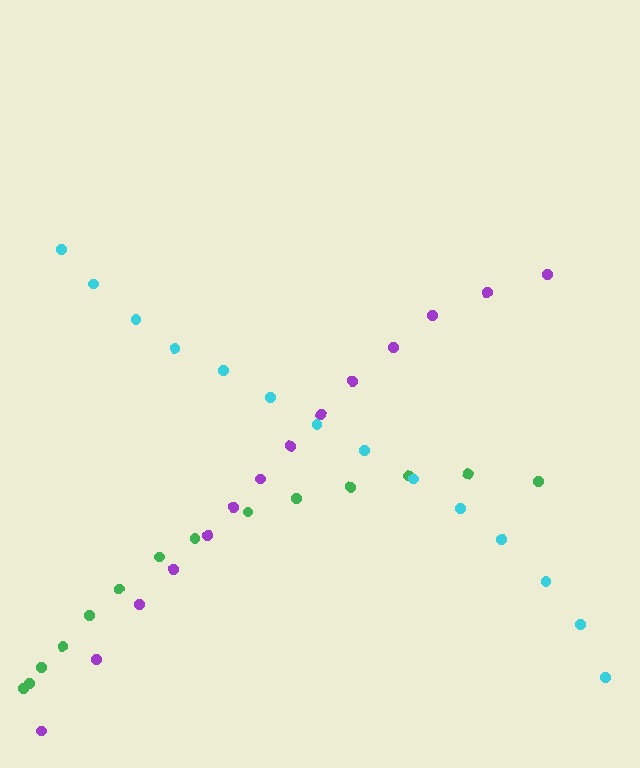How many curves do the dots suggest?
There are 3 distinct paths.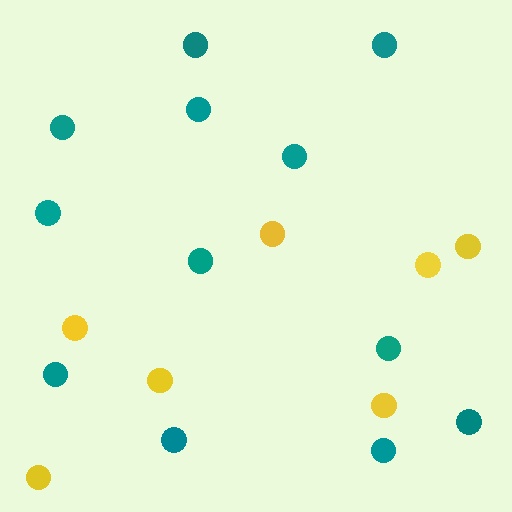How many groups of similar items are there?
There are 2 groups: one group of yellow circles (7) and one group of teal circles (12).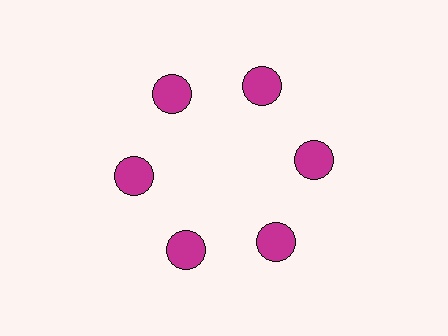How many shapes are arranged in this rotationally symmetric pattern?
There are 6 shapes, arranged in 6 groups of 1.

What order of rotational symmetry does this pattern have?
This pattern has 6-fold rotational symmetry.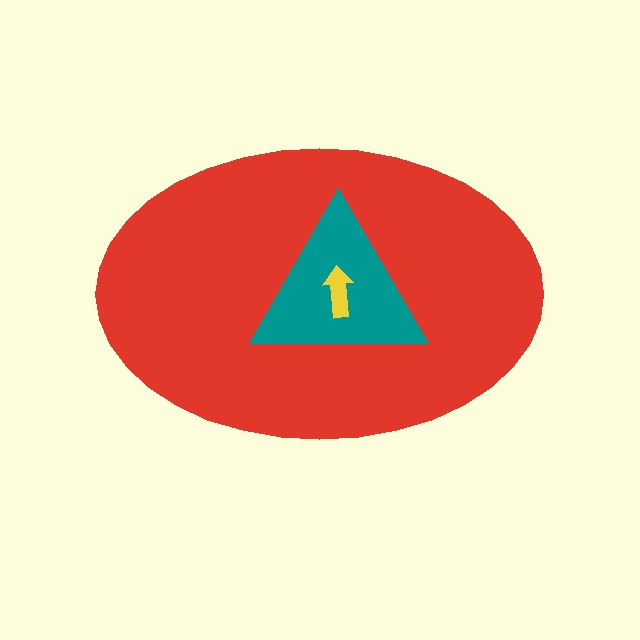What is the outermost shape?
The red ellipse.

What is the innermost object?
The yellow arrow.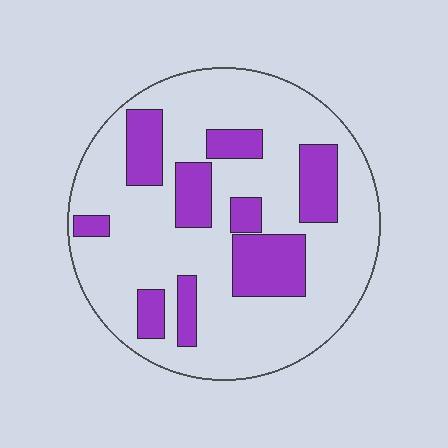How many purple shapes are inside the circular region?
9.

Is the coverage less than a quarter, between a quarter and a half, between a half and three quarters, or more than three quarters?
Between a quarter and a half.